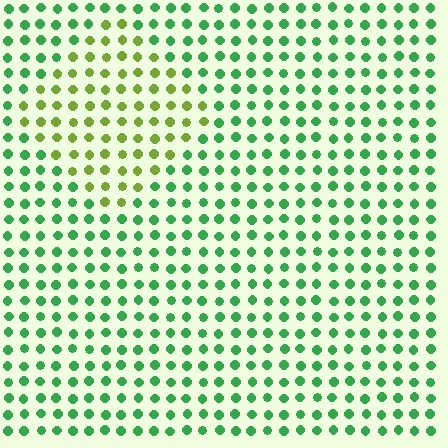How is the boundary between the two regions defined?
The boundary is defined purely by a slight shift in hue (about 48 degrees). Spacing, size, and orientation are identical on both sides.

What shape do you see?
I see a diamond.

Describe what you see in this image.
The image is filled with small green elements in a uniform arrangement. A diamond-shaped region is visible where the elements are tinted to a slightly different hue, forming a subtle color boundary.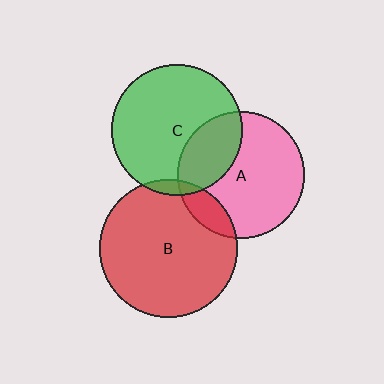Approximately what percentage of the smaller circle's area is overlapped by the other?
Approximately 15%.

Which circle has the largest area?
Circle B (red).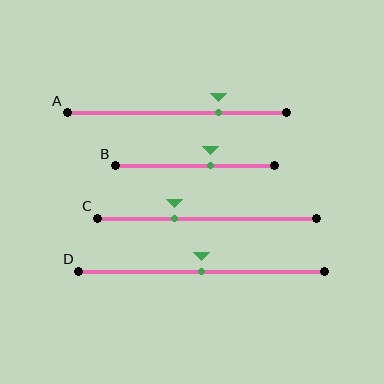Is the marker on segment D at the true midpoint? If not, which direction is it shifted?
Yes, the marker on segment D is at the true midpoint.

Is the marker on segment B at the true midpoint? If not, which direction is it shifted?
No, the marker on segment B is shifted to the right by about 10% of the segment length.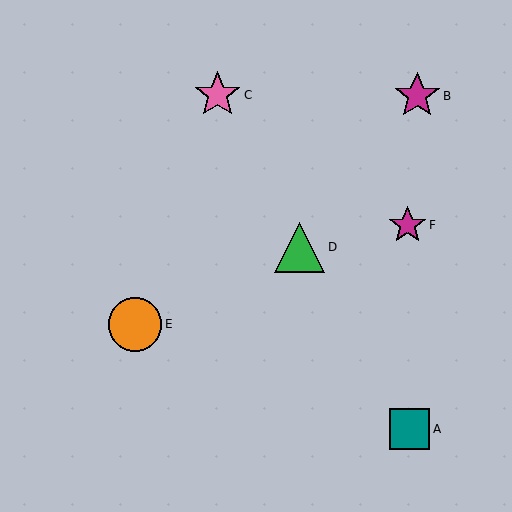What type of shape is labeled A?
Shape A is a teal square.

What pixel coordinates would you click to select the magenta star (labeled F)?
Click at (407, 225) to select the magenta star F.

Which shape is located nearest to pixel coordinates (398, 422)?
The teal square (labeled A) at (410, 429) is nearest to that location.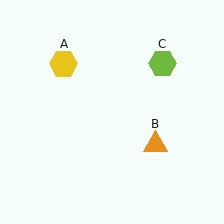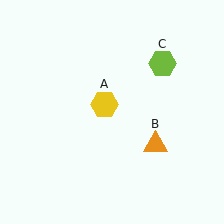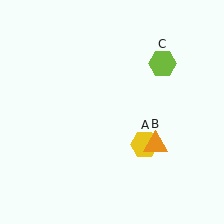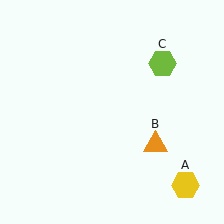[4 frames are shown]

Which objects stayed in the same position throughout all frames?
Orange triangle (object B) and lime hexagon (object C) remained stationary.